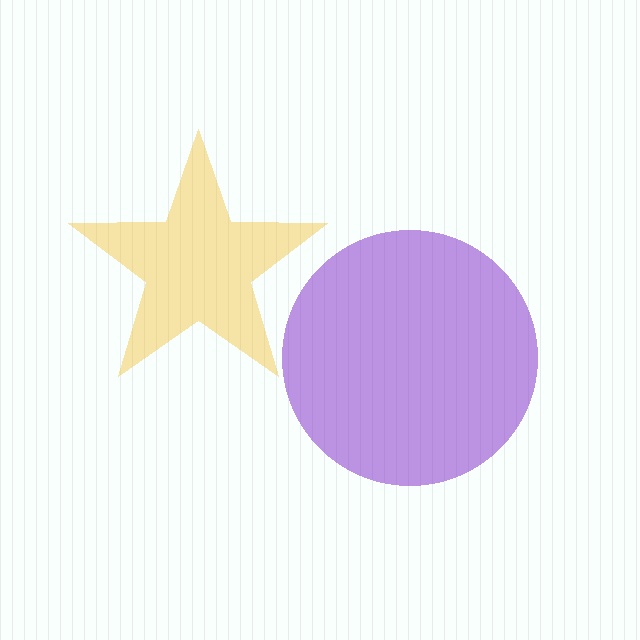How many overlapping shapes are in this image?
There are 2 overlapping shapes in the image.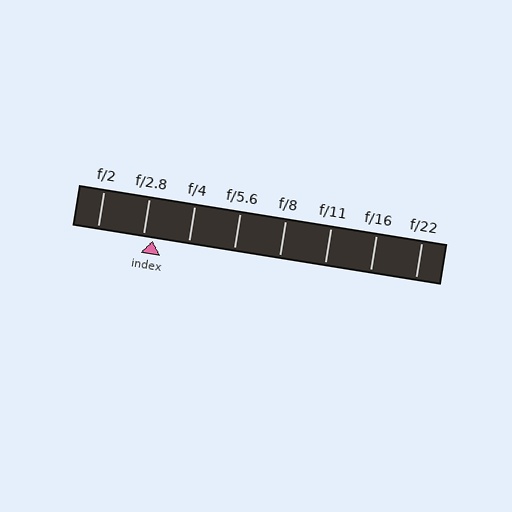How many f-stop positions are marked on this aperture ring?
There are 8 f-stop positions marked.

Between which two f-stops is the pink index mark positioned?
The index mark is between f/2.8 and f/4.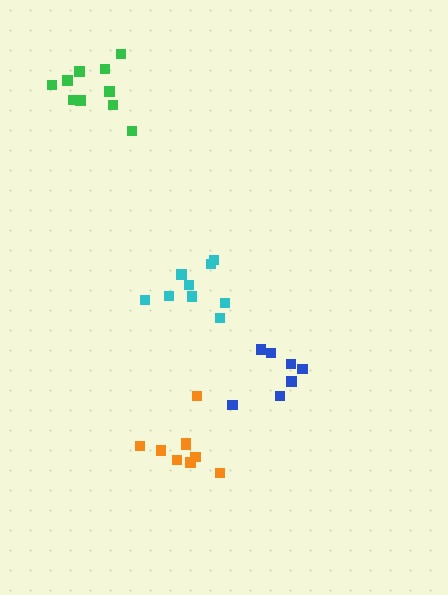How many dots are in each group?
Group 1: 7 dots, Group 2: 10 dots, Group 3: 9 dots, Group 4: 9 dots (35 total).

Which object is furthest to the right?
The blue cluster is rightmost.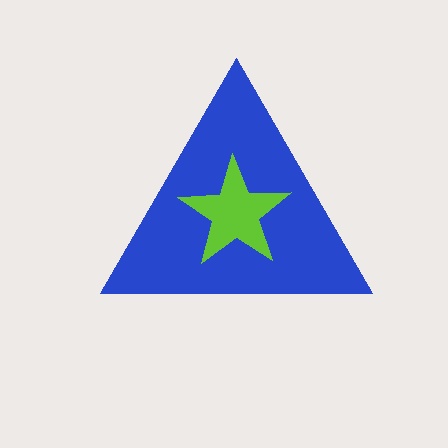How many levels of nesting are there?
2.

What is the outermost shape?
The blue triangle.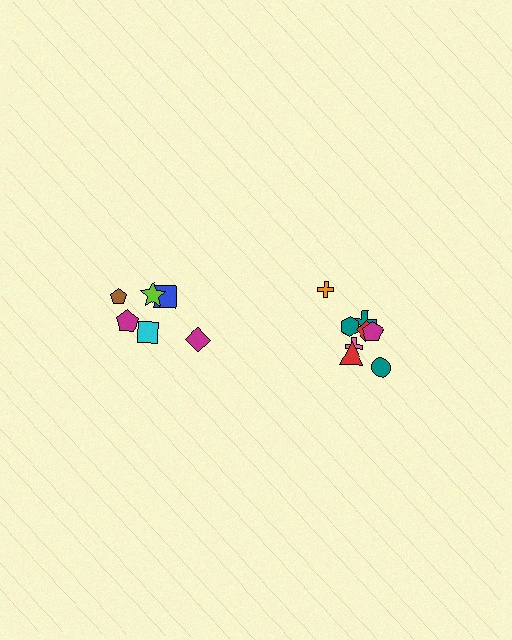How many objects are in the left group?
There are 6 objects.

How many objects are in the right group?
There are 8 objects.